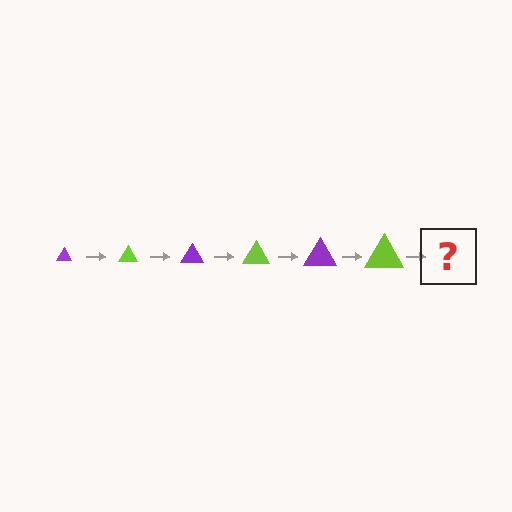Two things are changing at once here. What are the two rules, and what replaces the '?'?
The two rules are that the triangle grows larger each step and the color cycles through purple and lime. The '?' should be a purple triangle, larger than the previous one.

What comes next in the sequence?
The next element should be a purple triangle, larger than the previous one.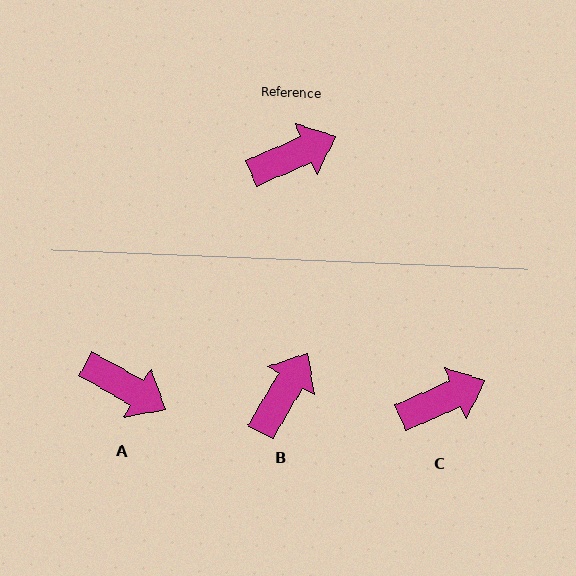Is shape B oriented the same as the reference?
No, it is off by about 36 degrees.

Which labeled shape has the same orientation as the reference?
C.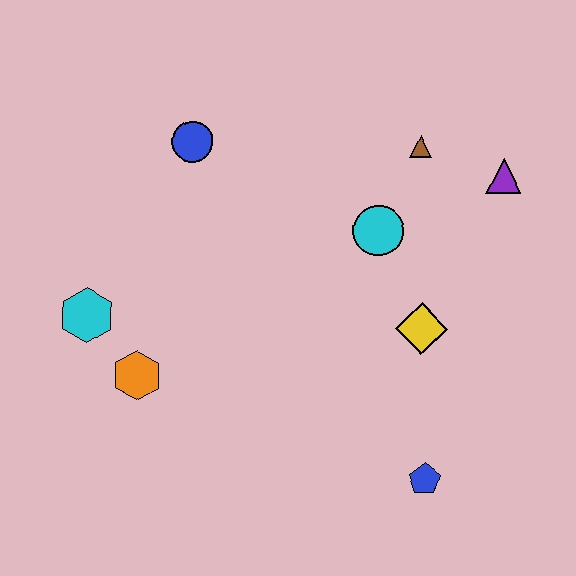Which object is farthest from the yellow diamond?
The cyan hexagon is farthest from the yellow diamond.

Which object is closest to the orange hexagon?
The cyan hexagon is closest to the orange hexagon.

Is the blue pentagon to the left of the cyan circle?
No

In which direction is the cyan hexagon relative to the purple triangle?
The cyan hexagon is to the left of the purple triangle.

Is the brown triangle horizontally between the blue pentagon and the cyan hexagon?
Yes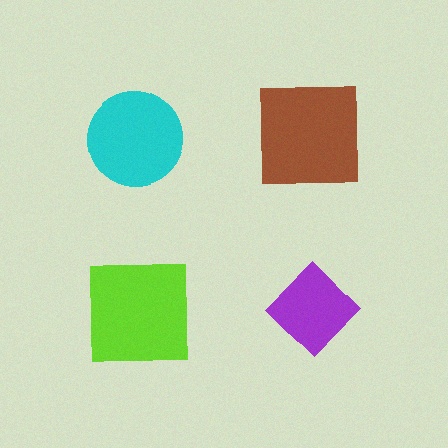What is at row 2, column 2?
A purple diamond.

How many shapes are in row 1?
2 shapes.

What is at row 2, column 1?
A lime square.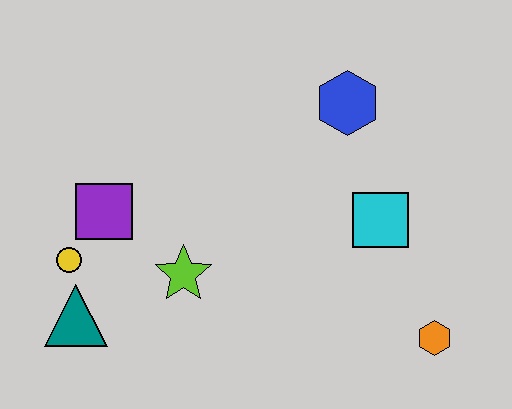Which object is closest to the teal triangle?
The yellow circle is closest to the teal triangle.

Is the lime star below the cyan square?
Yes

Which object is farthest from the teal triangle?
The orange hexagon is farthest from the teal triangle.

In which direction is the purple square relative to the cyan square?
The purple square is to the left of the cyan square.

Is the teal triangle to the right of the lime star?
No